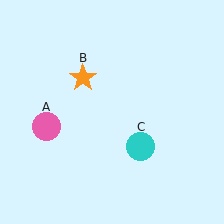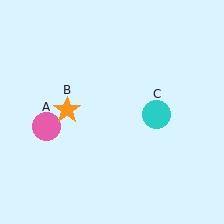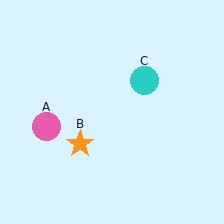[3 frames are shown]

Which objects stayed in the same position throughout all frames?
Pink circle (object A) remained stationary.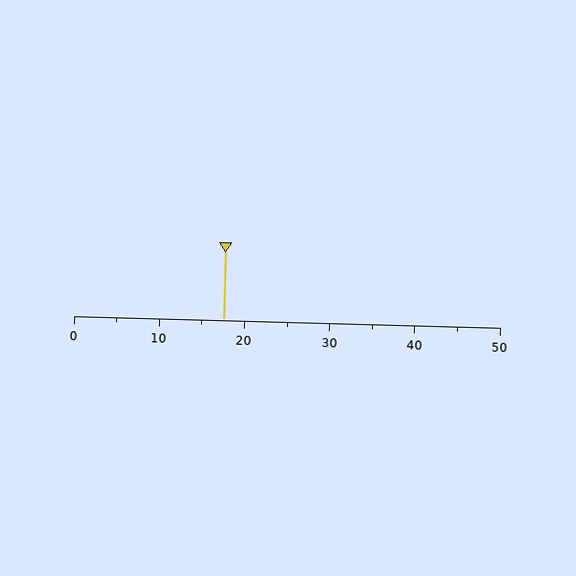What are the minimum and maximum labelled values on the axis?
The axis runs from 0 to 50.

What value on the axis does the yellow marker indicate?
The marker indicates approximately 17.5.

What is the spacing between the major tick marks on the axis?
The major ticks are spaced 10 apart.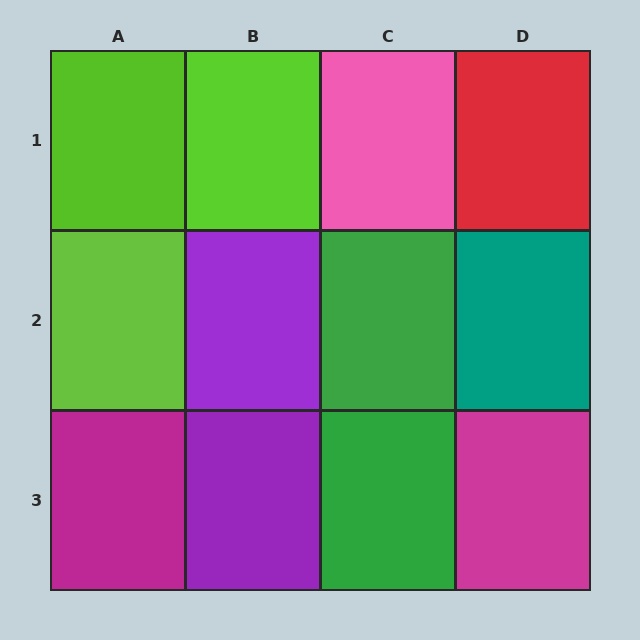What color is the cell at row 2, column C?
Green.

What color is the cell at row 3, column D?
Magenta.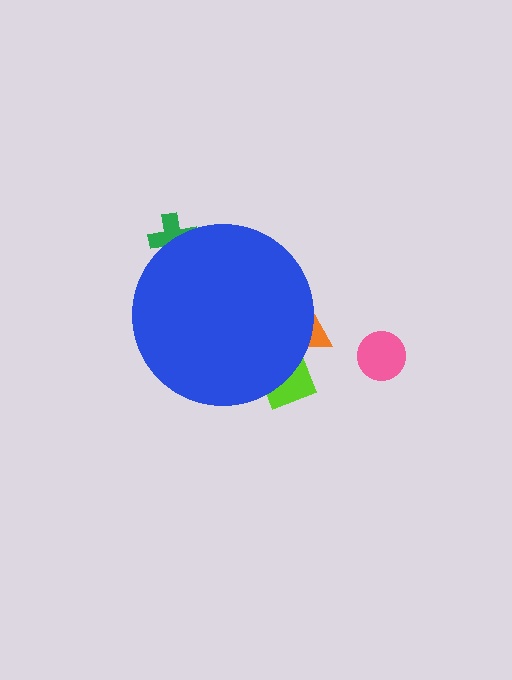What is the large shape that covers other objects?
A blue circle.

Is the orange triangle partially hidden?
Yes, the orange triangle is partially hidden behind the blue circle.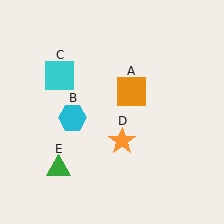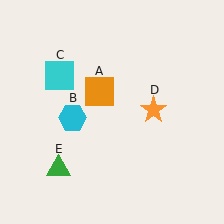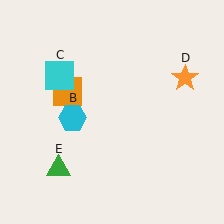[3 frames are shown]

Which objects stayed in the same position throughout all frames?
Cyan hexagon (object B) and cyan square (object C) and green triangle (object E) remained stationary.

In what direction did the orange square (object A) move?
The orange square (object A) moved left.